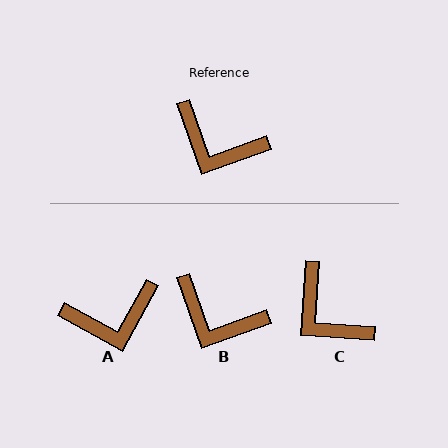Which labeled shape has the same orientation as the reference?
B.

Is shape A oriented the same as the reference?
No, it is off by about 42 degrees.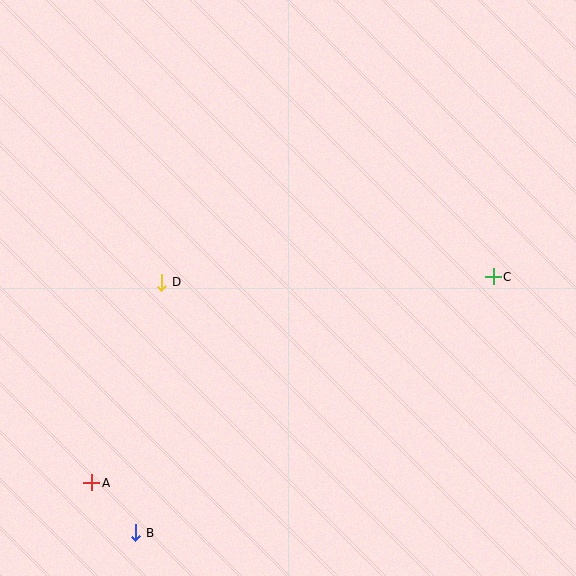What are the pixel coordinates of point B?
Point B is at (136, 533).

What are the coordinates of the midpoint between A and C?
The midpoint between A and C is at (292, 380).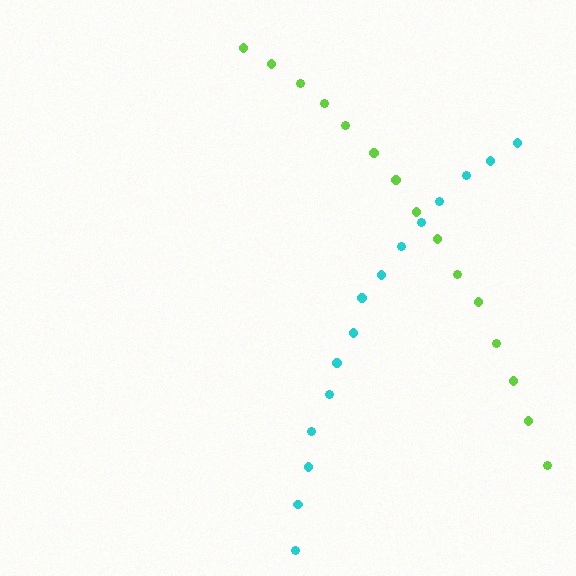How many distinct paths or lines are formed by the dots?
There are 2 distinct paths.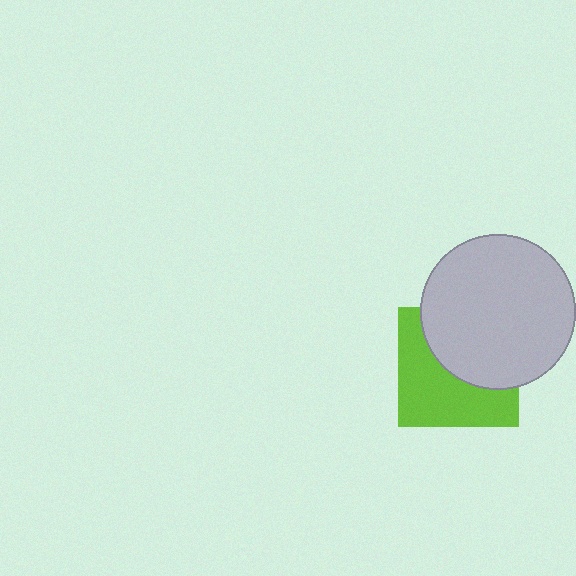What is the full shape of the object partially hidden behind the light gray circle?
The partially hidden object is a lime square.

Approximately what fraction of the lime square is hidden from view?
Roughly 47% of the lime square is hidden behind the light gray circle.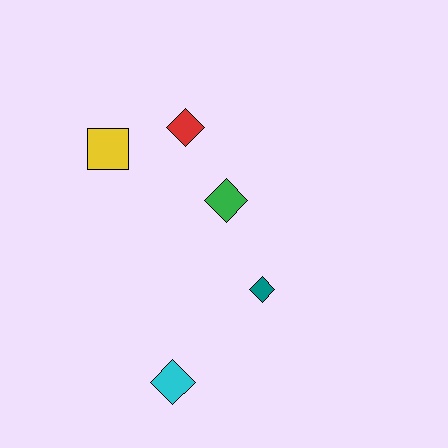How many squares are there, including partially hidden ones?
There is 1 square.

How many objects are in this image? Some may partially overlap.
There are 5 objects.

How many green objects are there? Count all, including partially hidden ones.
There is 1 green object.